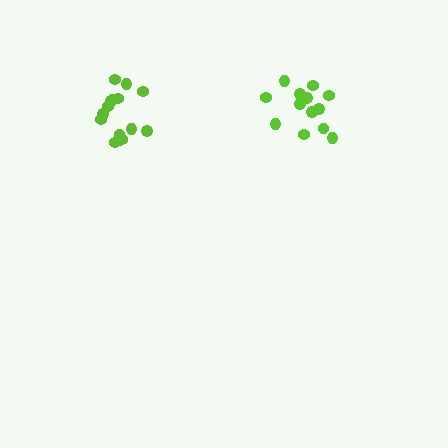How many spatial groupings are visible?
There are 2 spatial groupings.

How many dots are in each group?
Group 1: 13 dots, Group 2: 15 dots (28 total).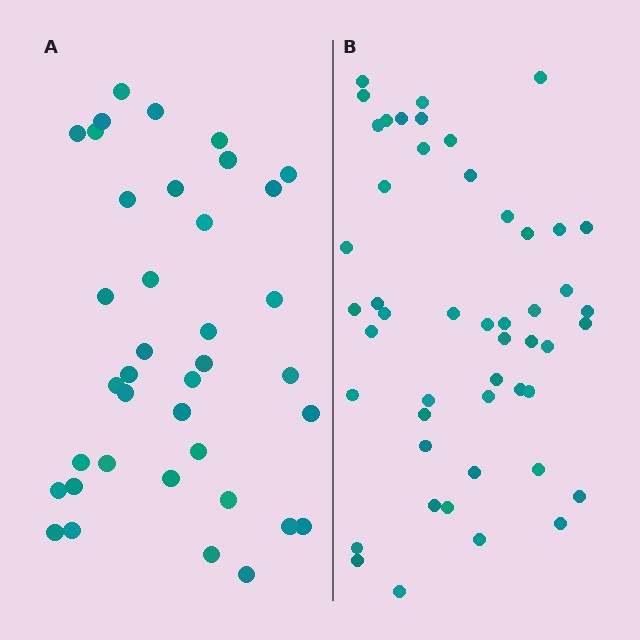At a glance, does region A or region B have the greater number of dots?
Region B (the right region) has more dots.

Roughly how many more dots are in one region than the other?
Region B has roughly 12 or so more dots than region A.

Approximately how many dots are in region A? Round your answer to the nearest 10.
About 40 dots. (The exact count is 38, which rounds to 40.)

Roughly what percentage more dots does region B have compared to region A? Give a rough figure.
About 30% more.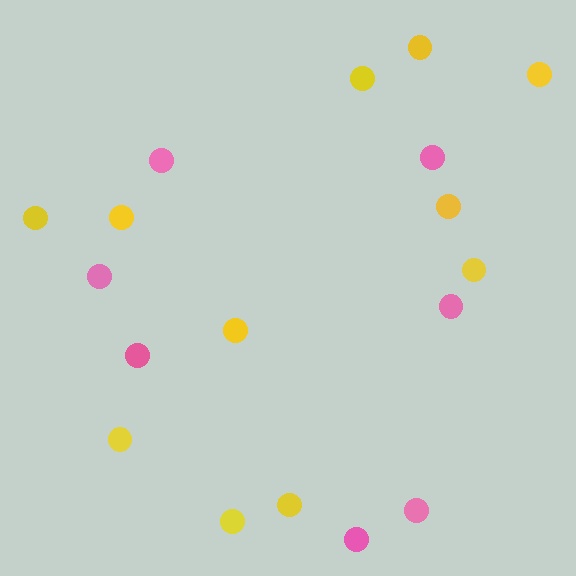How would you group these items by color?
There are 2 groups: one group of pink circles (7) and one group of yellow circles (11).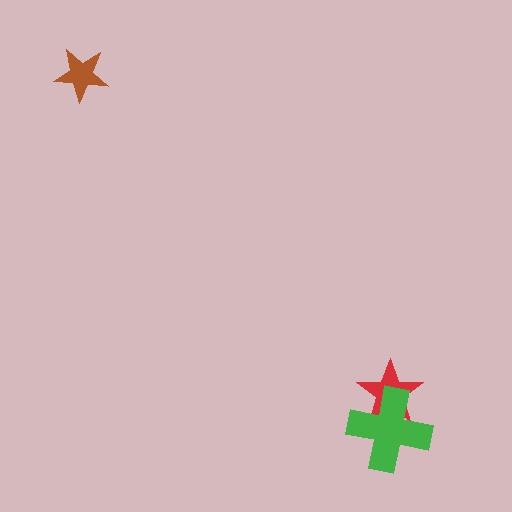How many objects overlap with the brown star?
0 objects overlap with the brown star.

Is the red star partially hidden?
Yes, it is partially covered by another shape.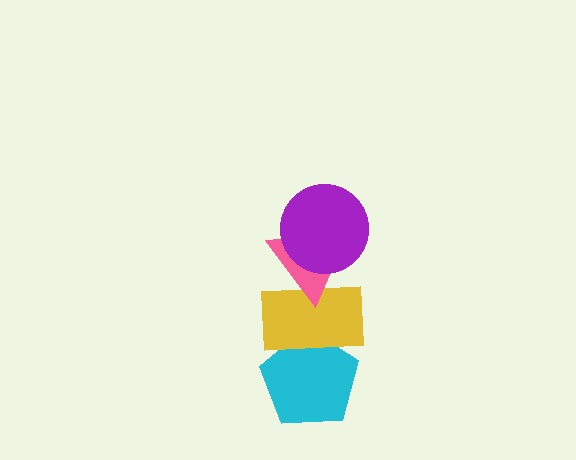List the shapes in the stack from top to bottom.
From top to bottom: the purple circle, the pink triangle, the yellow rectangle, the cyan pentagon.